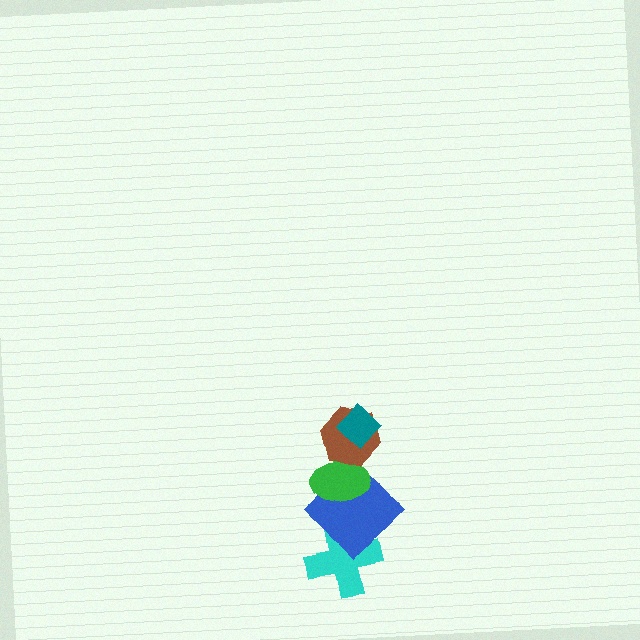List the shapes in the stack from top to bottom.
From top to bottom: the teal diamond, the brown hexagon, the green ellipse, the blue diamond, the cyan cross.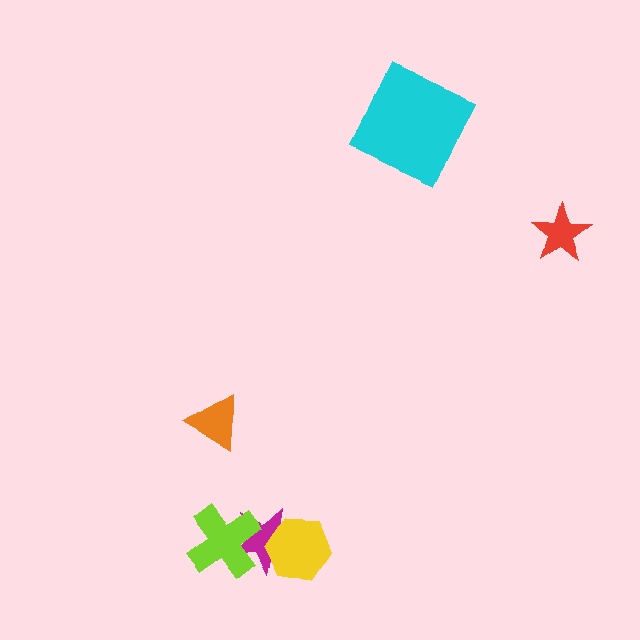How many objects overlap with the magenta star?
2 objects overlap with the magenta star.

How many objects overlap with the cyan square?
0 objects overlap with the cyan square.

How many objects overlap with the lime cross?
1 object overlaps with the lime cross.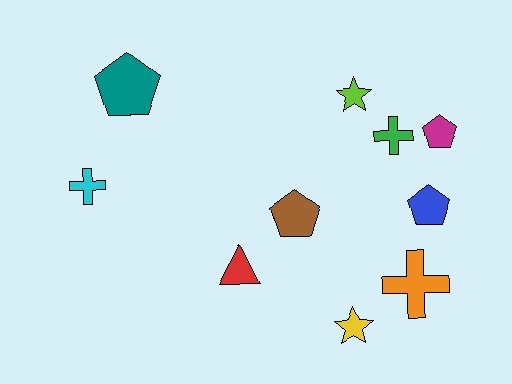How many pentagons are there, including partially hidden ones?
There are 4 pentagons.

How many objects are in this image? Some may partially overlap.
There are 10 objects.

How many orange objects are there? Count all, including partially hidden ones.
There is 1 orange object.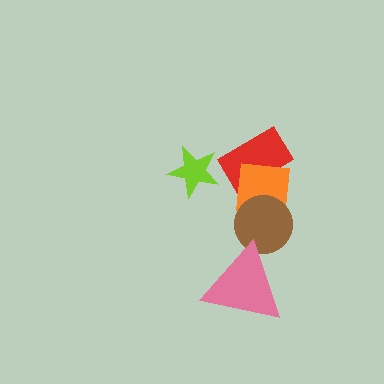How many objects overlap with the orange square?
2 objects overlap with the orange square.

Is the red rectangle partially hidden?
Yes, it is partially covered by another shape.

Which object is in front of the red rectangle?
The orange square is in front of the red rectangle.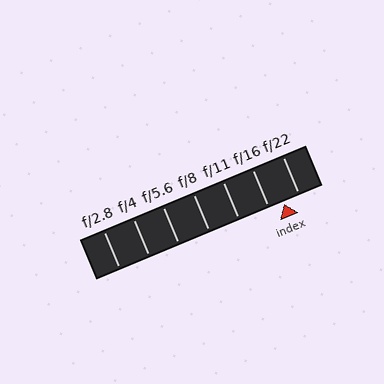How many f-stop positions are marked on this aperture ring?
There are 7 f-stop positions marked.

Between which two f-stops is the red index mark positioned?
The index mark is between f/16 and f/22.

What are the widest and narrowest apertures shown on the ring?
The widest aperture shown is f/2.8 and the narrowest is f/22.